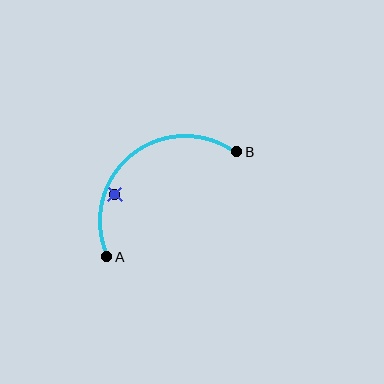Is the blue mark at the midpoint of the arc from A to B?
No — the blue mark does not lie on the arc at all. It sits slightly inside the curve.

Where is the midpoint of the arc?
The arc midpoint is the point on the curve farthest from the straight line joining A and B. It sits above and to the left of that line.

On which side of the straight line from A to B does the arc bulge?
The arc bulges above and to the left of the straight line connecting A and B.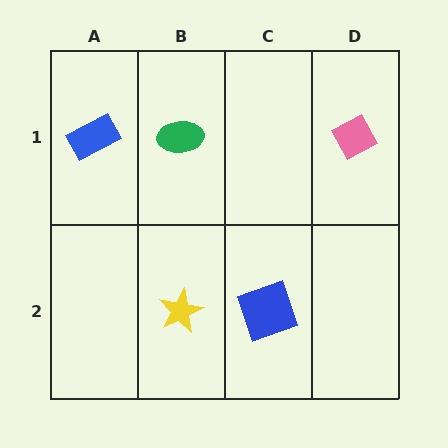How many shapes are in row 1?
3 shapes.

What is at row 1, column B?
A green ellipse.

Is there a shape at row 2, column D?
No, that cell is empty.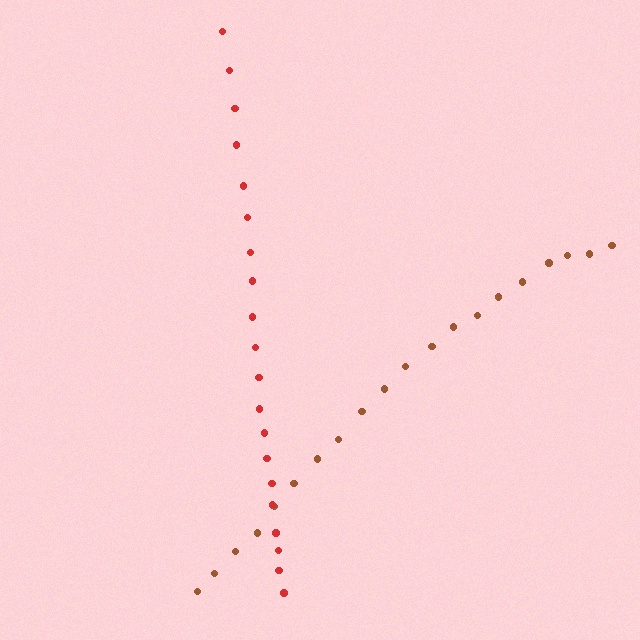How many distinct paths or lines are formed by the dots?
There are 2 distinct paths.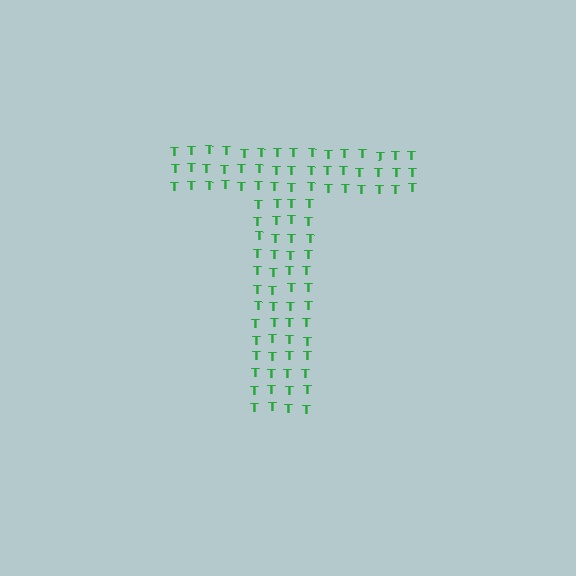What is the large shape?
The large shape is the letter T.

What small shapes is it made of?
It is made of small letter T's.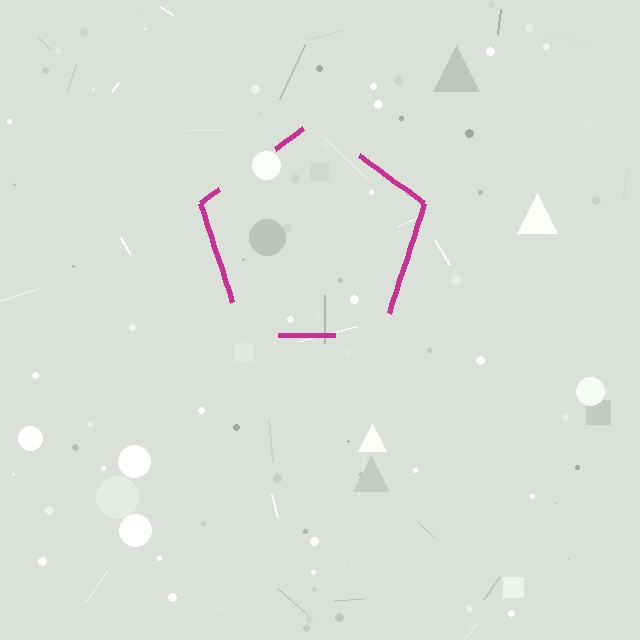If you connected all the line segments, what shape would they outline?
They would outline a pentagon.